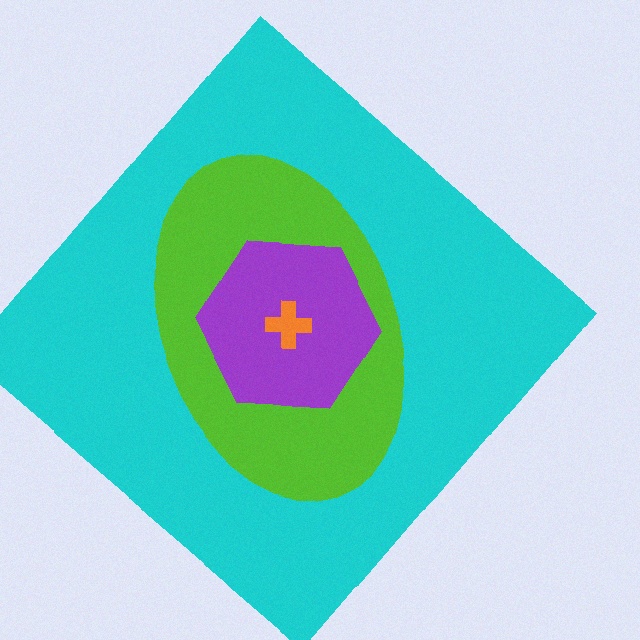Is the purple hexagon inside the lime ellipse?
Yes.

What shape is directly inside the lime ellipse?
The purple hexagon.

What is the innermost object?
The orange cross.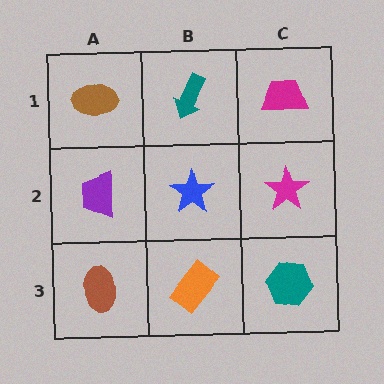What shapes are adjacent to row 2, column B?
A teal arrow (row 1, column B), an orange rectangle (row 3, column B), a purple trapezoid (row 2, column A), a magenta star (row 2, column C).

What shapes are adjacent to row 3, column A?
A purple trapezoid (row 2, column A), an orange rectangle (row 3, column B).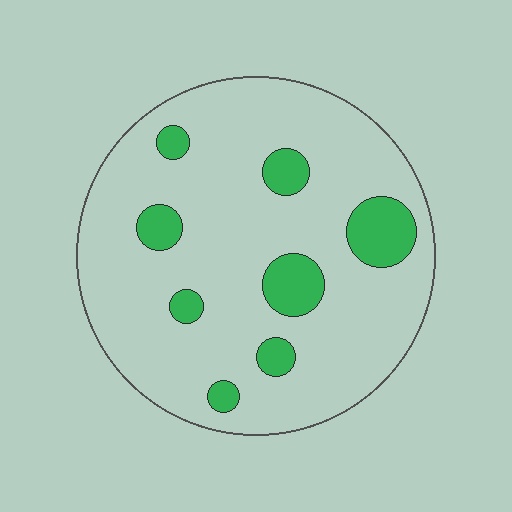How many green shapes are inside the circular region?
8.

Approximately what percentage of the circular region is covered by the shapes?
Approximately 15%.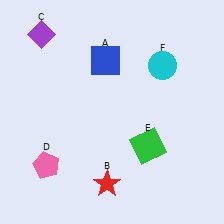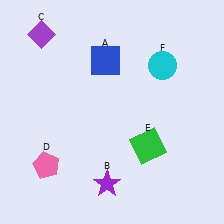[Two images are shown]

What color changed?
The star (B) changed from red in Image 1 to purple in Image 2.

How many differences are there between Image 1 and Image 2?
There is 1 difference between the two images.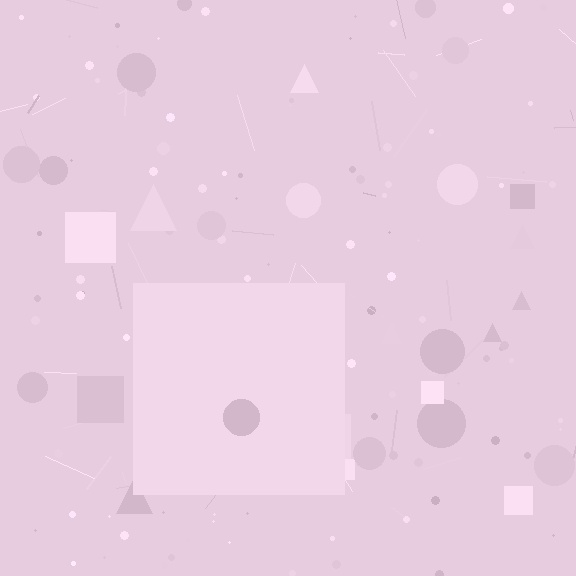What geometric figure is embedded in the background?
A square is embedded in the background.